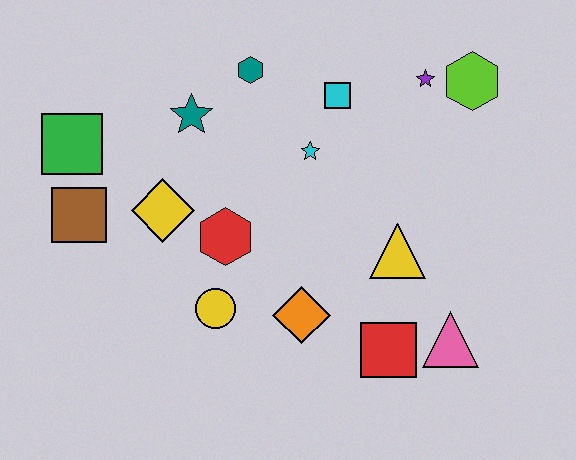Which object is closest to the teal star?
The teal hexagon is closest to the teal star.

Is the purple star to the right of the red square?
Yes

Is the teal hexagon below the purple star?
No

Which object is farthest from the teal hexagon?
The pink triangle is farthest from the teal hexagon.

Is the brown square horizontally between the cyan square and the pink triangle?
No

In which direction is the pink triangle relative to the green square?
The pink triangle is to the right of the green square.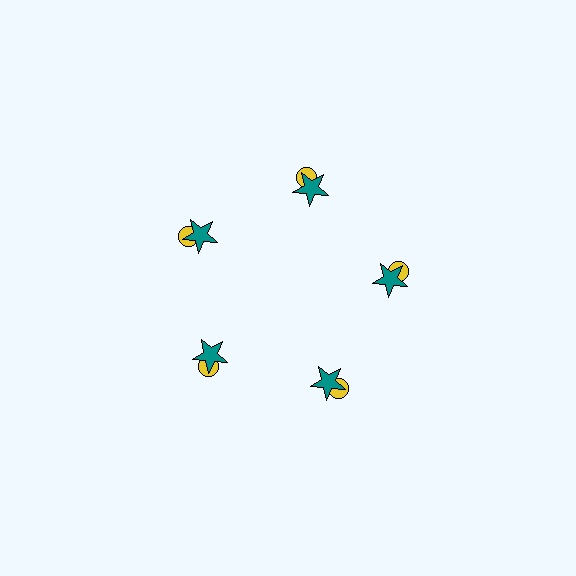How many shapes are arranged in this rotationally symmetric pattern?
There are 10 shapes, arranged in 5 groups of 2.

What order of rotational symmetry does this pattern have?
This pattern has 5-fold rotational symmetry.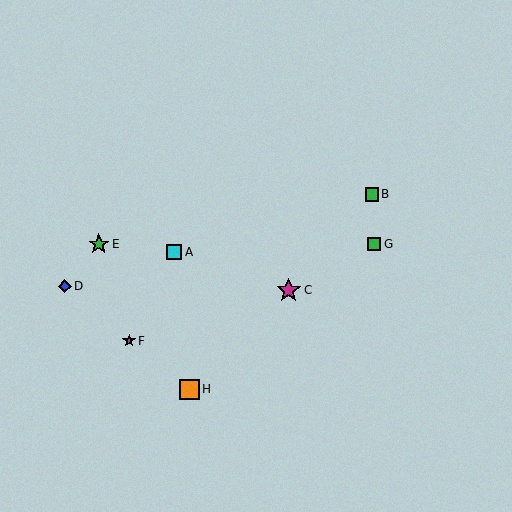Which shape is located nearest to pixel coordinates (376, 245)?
The green square (labeled G) at (374, 244) is nearest to that location.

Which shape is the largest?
The magenta star (labeled C) is the largest.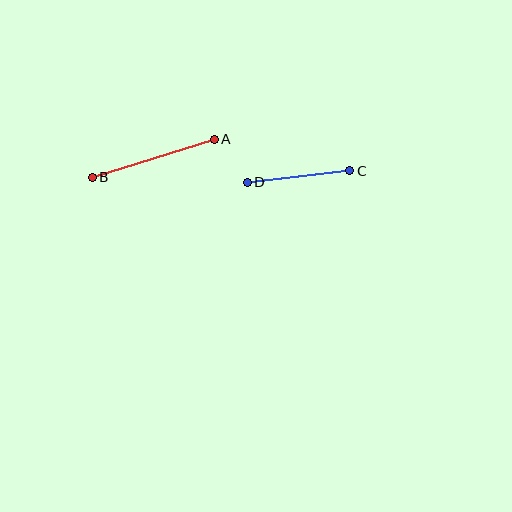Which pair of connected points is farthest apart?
Points A and B are farthest apart.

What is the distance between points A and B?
The distance is approximately 128 pixels.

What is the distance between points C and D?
The distance is approximately 103 pixels.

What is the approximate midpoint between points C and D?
The midpoint is at approximately (298, 176) pixels.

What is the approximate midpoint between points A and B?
The midpoint is at approximately (153, 158) pixels.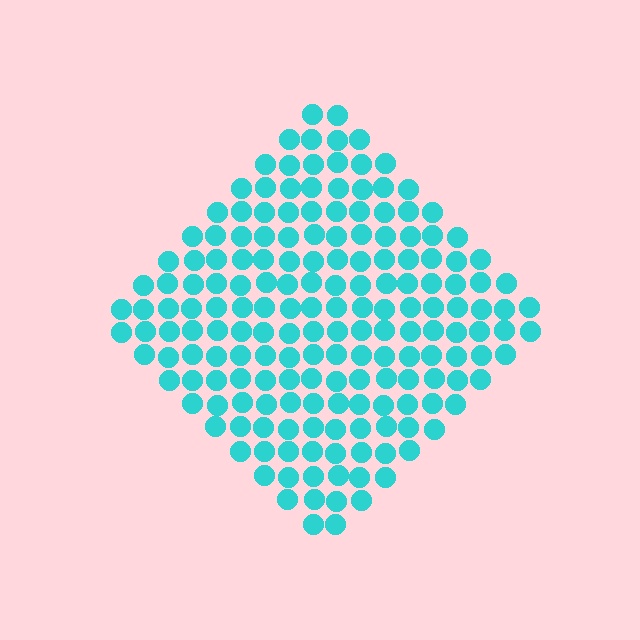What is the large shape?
The large shape is a diamond.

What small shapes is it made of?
It is made of small circles.